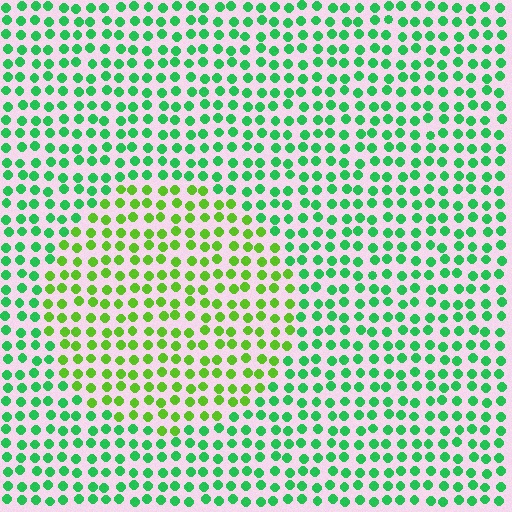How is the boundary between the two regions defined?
The boundary is defined purely by a slight shift in hue (about 38 degrees). Spacing, size, and orientation are identical on both sides.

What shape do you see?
I see a circle.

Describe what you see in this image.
The image is filled with small green elements in a uniform arrangement. A circle-shaped region is visible where the elements are tinted to a slightly different hue, forming a subtle color boundary.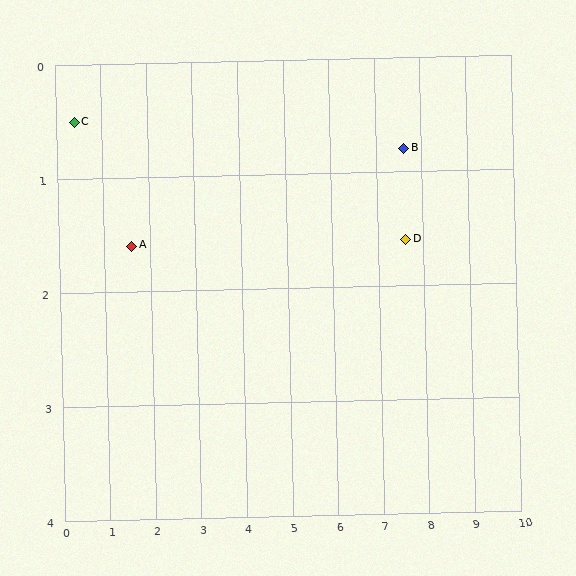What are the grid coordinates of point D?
Point D is at approximately (7.6, 1.6).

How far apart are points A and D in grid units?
Points A and D are about 6.0 grid units apart.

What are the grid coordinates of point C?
Point C is at approximately (0.4, 0.5).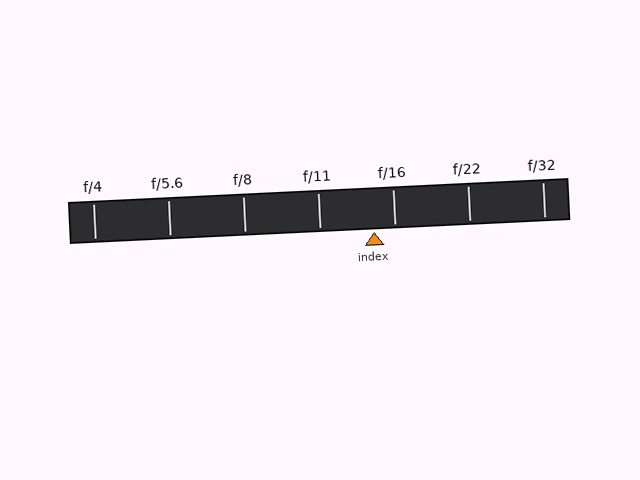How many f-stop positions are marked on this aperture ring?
There are 7 f-stop positions marked.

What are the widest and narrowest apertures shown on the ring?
The widest aperture shown is f/4 and the narrowest is f/32.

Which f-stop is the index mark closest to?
The index mark is closest to f/16.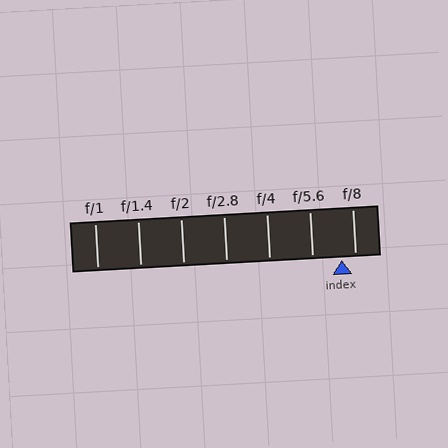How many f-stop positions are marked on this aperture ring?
There are 7 f-stop positions marked.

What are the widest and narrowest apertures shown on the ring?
The widest aperture shown is f/1 and the narrowest is f/8.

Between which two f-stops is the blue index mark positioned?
The index mark is between f/5.6 and f/8.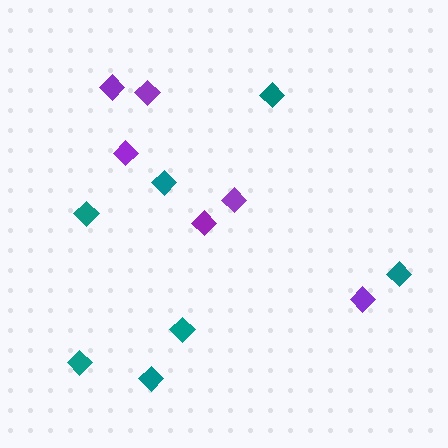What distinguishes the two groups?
There are 2 groups: one group of purple diamonds (6) and one group of teal diamonds (7).